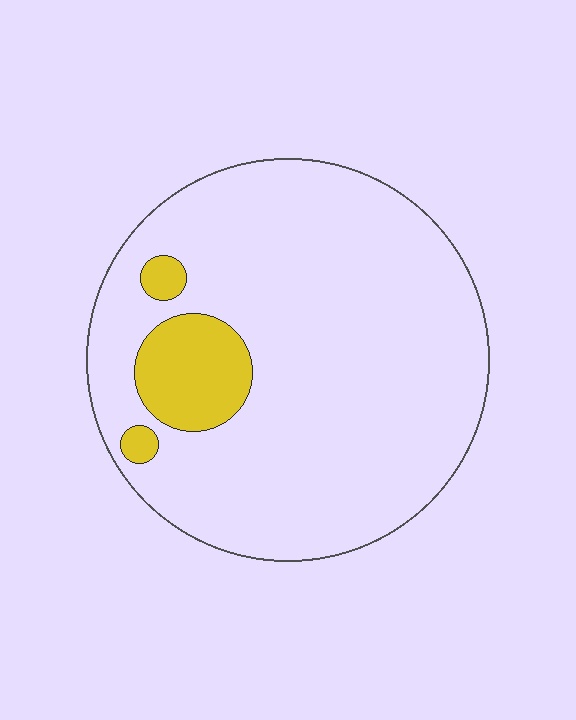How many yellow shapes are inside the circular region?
3.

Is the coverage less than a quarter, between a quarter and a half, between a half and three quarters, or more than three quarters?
Less than a quarter.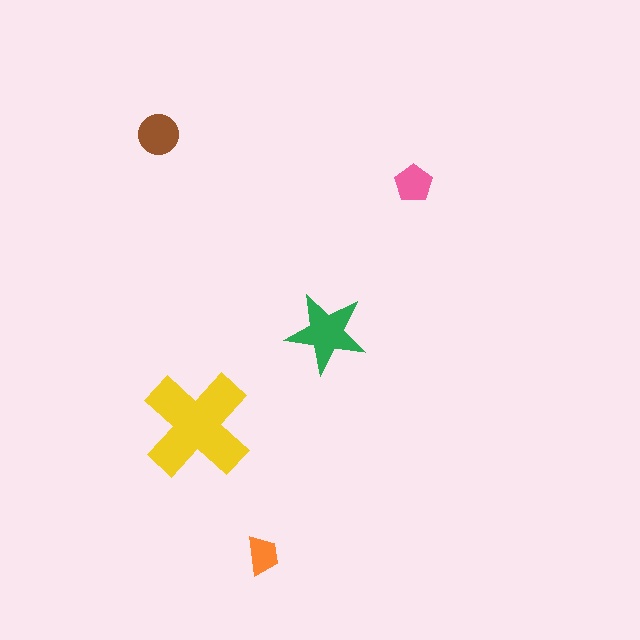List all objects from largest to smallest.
The yellow cross, the green star, the brown circle, the pink pentagon, the orange trapezoid.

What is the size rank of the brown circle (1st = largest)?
3rd.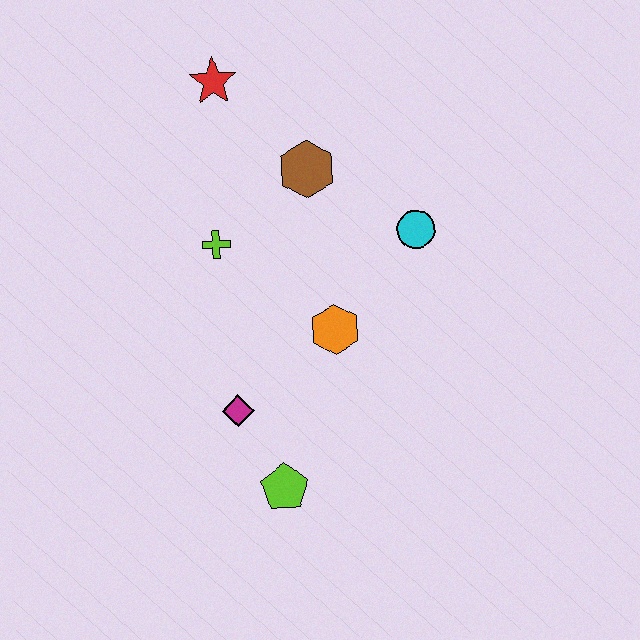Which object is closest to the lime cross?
The brown hexagon is closest to the lime cross.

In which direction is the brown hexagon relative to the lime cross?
The brown hexagon is to the right of the lime cross.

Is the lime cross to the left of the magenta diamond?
Yes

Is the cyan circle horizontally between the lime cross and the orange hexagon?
No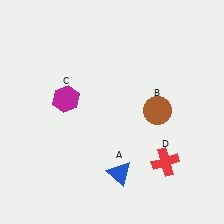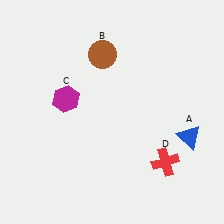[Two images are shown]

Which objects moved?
The objects that moved are: the blue triangle (A), the brown circle (B).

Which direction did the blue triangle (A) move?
The blue triangle (A) moved right.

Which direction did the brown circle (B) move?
The brown circle (B) moved up.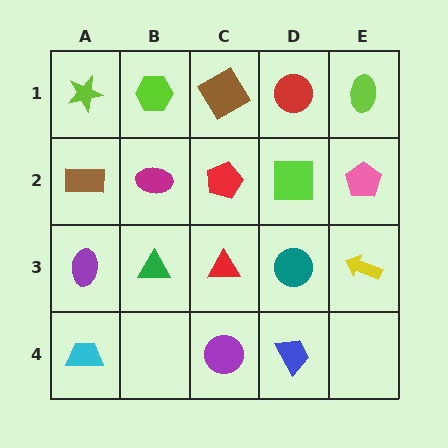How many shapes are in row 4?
3 shapes.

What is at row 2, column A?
A brown rectangle.